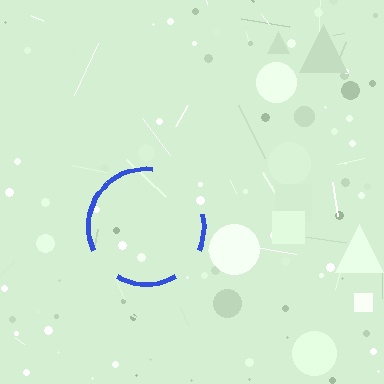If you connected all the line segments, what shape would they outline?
They would outline a circle.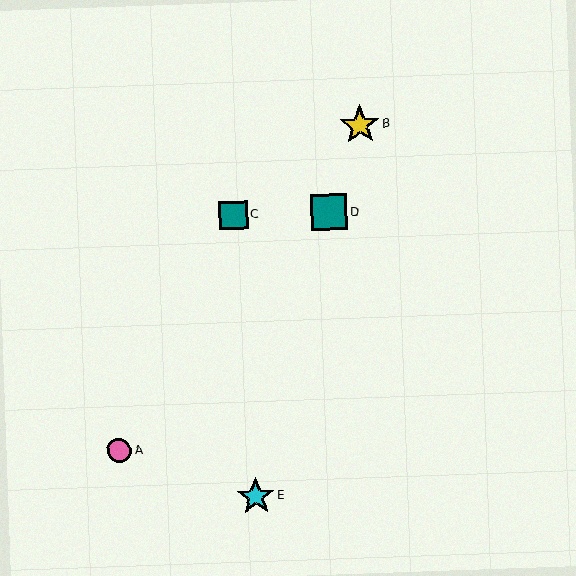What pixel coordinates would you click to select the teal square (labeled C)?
Click at (233, 215) to select the teal square C.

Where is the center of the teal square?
The center of the teal square is at (233, 215).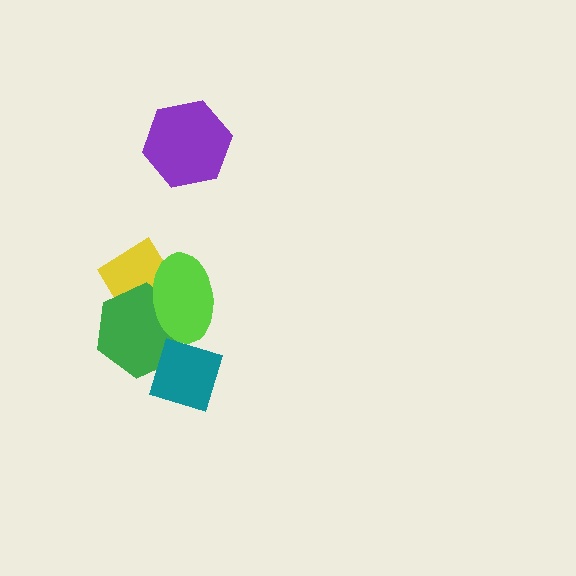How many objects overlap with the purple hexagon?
0 objects overlap with the purple hexagon.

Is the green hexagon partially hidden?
Yes, it is partially covered by another shape.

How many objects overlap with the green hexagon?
3 objects overlap with the green hexagon.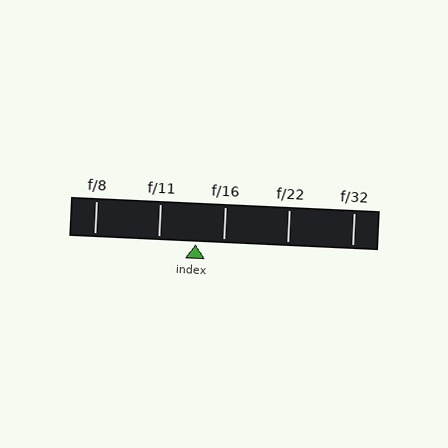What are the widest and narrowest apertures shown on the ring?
The widest aperture shown is f/8 and the narrowest is f/32.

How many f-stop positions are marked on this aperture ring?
There are 5 f-stop positions marked.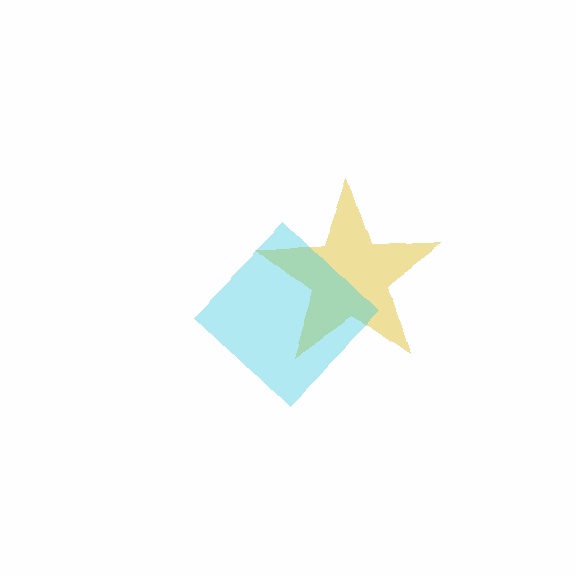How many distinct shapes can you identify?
There are 2 distinct shapes: a yellow star, a cyan diamond.